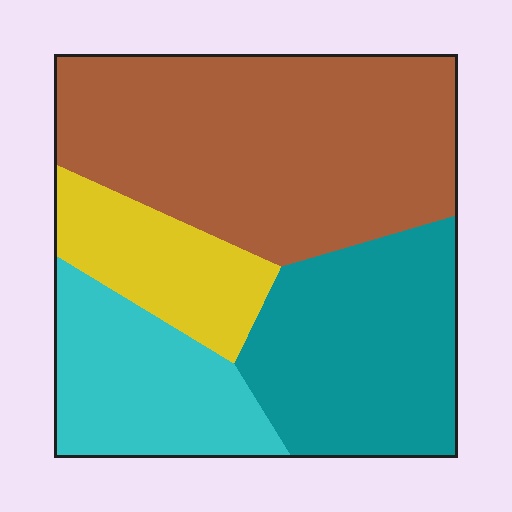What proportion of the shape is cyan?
Cyan covers 18% of the shape.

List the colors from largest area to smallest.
From largest to smallest: brown, teal, cyan, yellow.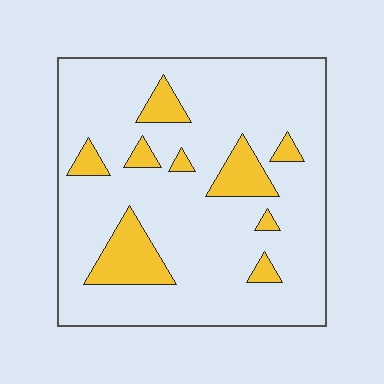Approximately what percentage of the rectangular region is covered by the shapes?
Approximately 15%.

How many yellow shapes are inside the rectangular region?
9.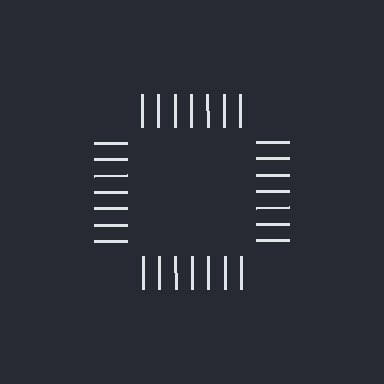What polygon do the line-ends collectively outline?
An illusory square — the line segments terminate on its edges but no continuous stroke is drawn.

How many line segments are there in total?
28 — 7 along each of the 4 edges.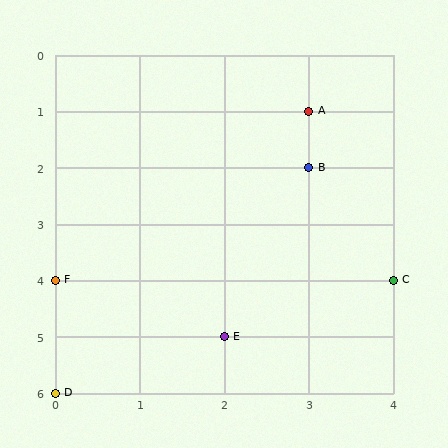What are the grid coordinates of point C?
Point C is at grid coordinates (4, 4).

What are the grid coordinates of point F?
Point F is at grid coordinates (0, 4).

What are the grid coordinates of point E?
Point E is at grid coordinates (2, 5).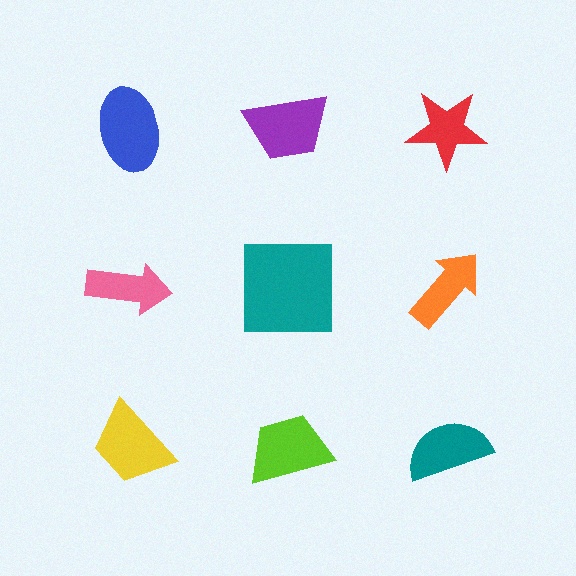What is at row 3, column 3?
A teal semicircle.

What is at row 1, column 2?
A purple trapezoid.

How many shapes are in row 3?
3 shapes.